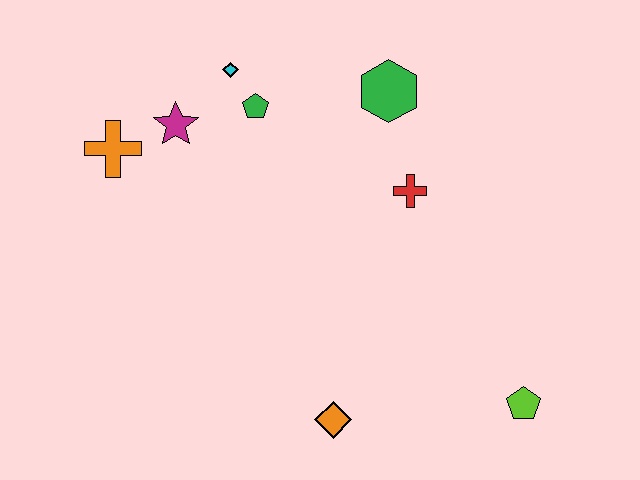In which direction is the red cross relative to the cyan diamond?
The red cross is to the right of the cyan diamond.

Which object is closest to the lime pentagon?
The orange diamond is closest to the lime pentagon.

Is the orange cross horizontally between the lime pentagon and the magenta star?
No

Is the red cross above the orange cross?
No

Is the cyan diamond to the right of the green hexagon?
No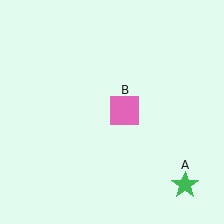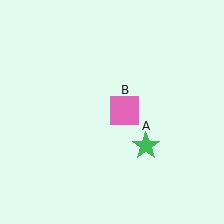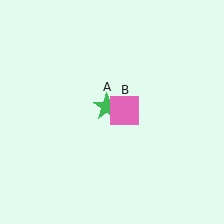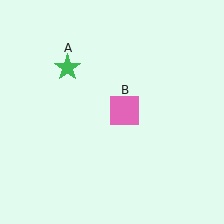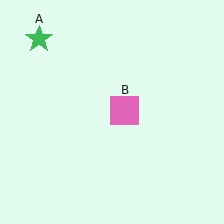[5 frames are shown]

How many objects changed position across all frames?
1 object changed position: green star (object A).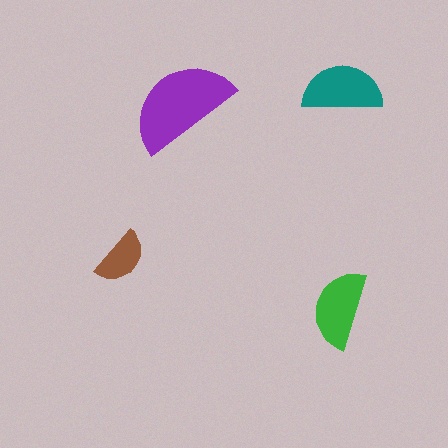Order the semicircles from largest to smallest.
the purple one, the teal one, the green one, the brown one.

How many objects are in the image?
There are 4 objects in the image.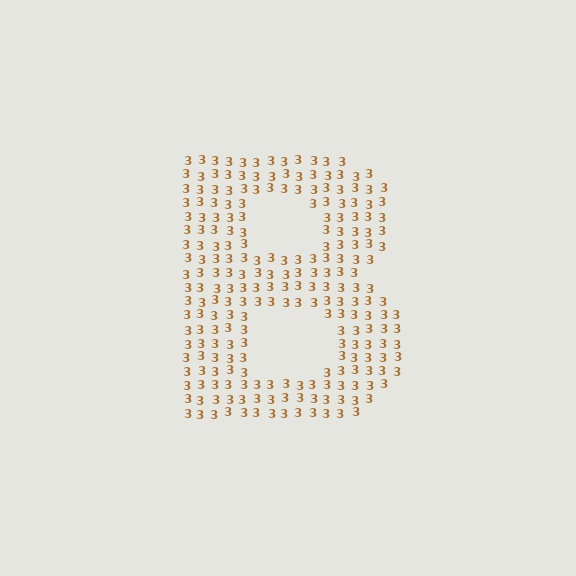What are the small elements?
The small elements are digit 3's.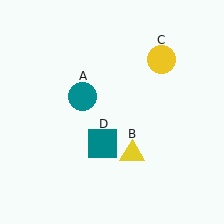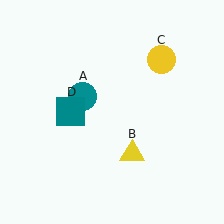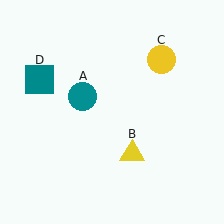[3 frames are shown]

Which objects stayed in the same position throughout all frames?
Teal circle (object A) and yellow triangle (object B) and yellow circle (object C) remained stationary.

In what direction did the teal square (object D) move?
The teal square (object D) moved up and to the left.